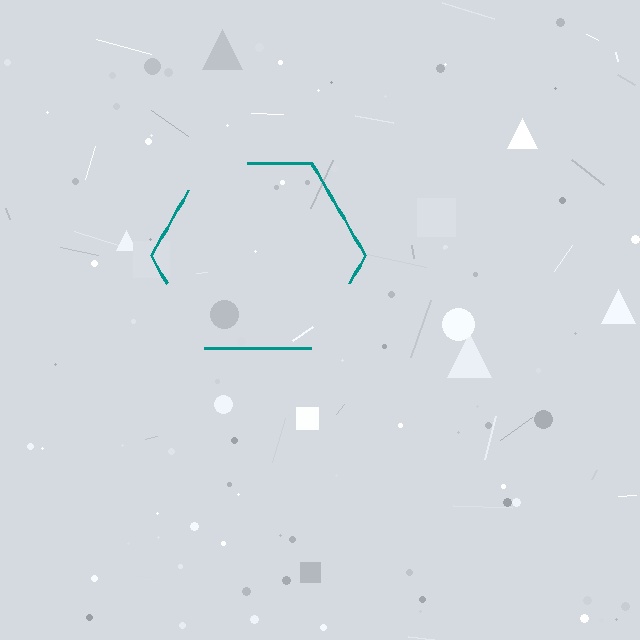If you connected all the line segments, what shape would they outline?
They would outline a hexagon.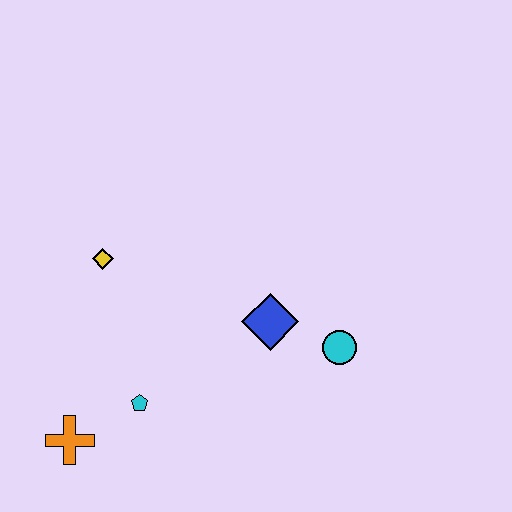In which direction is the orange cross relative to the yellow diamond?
The orange cross is below the yellow diamond.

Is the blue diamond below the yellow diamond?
Yes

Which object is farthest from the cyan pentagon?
The cyan circle is farthest from the cyan pentagon.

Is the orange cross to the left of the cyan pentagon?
Yes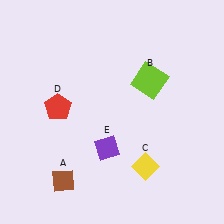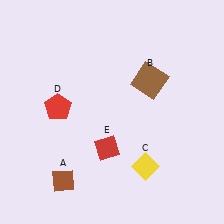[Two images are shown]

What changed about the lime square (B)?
In Image 1, B is lime. In Image 2, it changed to brown.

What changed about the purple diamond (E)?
In Image 1, E is purple. In Image 2, it changed to red.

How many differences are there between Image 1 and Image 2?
There are 2 differences between the two images.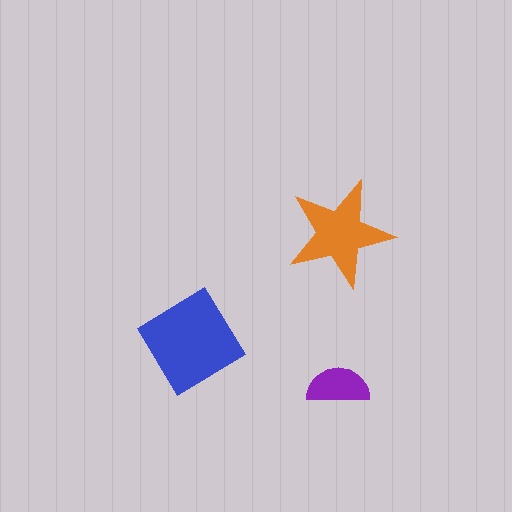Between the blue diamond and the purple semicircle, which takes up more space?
The blue diamond.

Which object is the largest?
The blue diamond.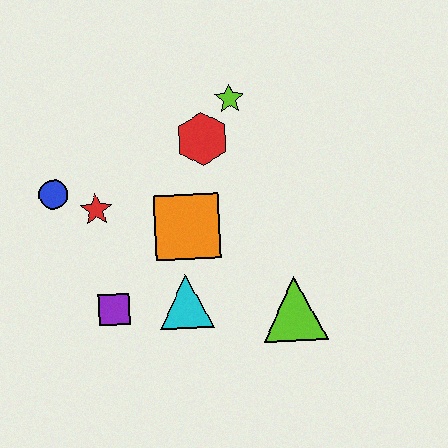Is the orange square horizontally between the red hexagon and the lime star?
No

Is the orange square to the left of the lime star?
Yes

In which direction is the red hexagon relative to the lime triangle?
The red hexagon is above the lime triangle.